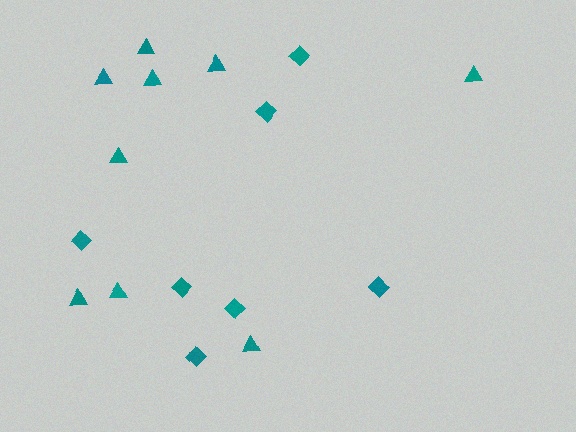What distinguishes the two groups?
There are 2 groups: one group of triangles (9) and one group of diamonds (7).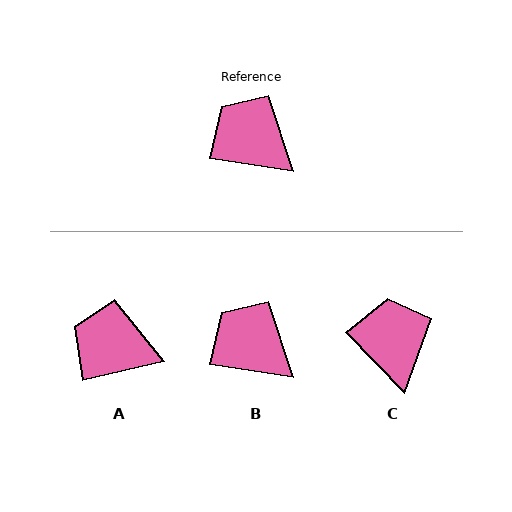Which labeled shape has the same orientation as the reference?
B.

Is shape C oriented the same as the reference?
No, it is off by about 38 degrees.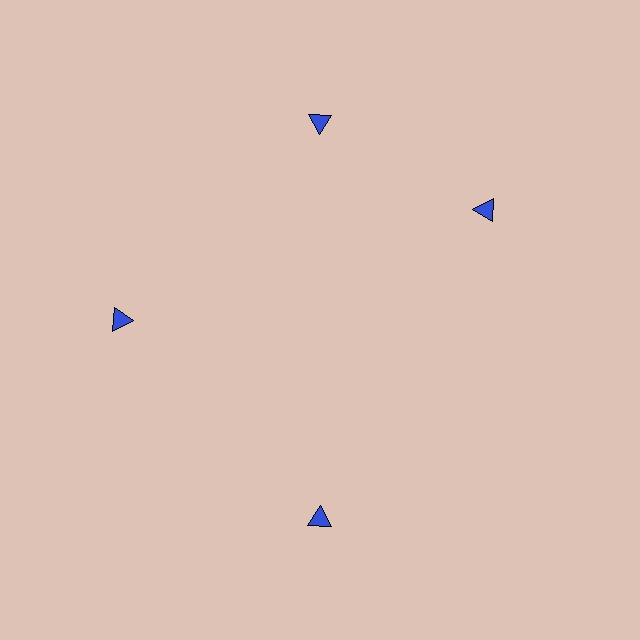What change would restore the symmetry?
The symmetry would be restored by rotating it back into even spacing with its neighbors so that all 4 triangles sit at equal angles and equal distance from the center.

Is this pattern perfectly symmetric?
No. The 4 blue triangles are arranged in a ring, but one element near the 3 o'clock position is rotated out of alignment along the ring, breaking the 4-fold rotational symmetry.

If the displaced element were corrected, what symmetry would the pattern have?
It would have 4-fold rotational symmetry — the pattern would map onto itself every 90 degrees.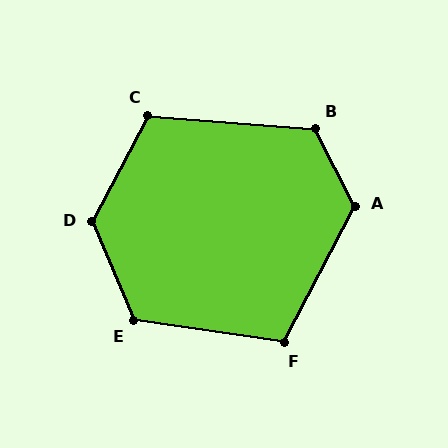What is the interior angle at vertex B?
Approximately 121 degrees (obtuse).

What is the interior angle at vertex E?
Approximately 121 degrees (obtuse).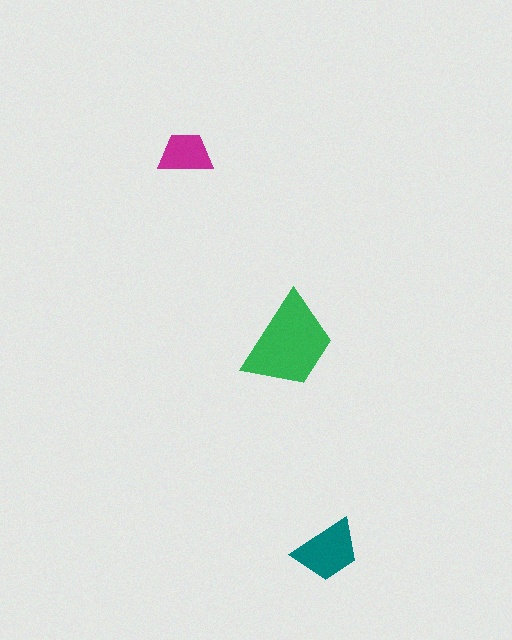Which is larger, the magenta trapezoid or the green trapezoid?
The green one.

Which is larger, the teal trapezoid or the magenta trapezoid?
The teal one.